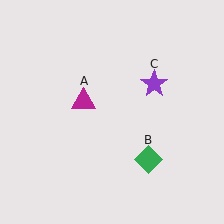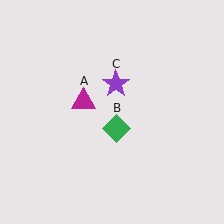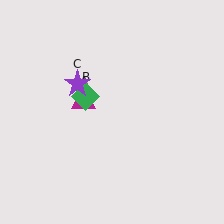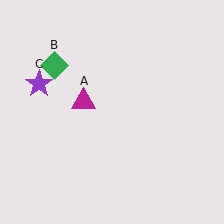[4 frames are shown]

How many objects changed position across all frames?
2 objects changed position: green diamond (object B), purple star (object C).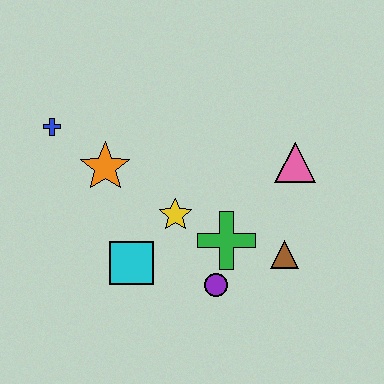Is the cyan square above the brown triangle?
No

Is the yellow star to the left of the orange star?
No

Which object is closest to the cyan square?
The yellow star is closest to the cyan square.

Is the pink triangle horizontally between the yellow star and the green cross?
No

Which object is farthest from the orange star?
The brown triangle is farthest from the orange star.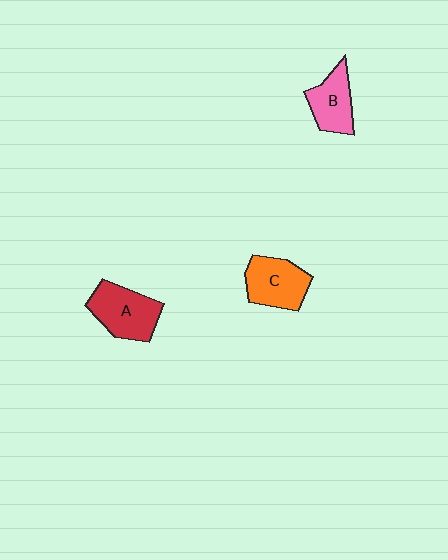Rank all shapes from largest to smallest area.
From largest to smallest: A (red), C (orange), B (pink).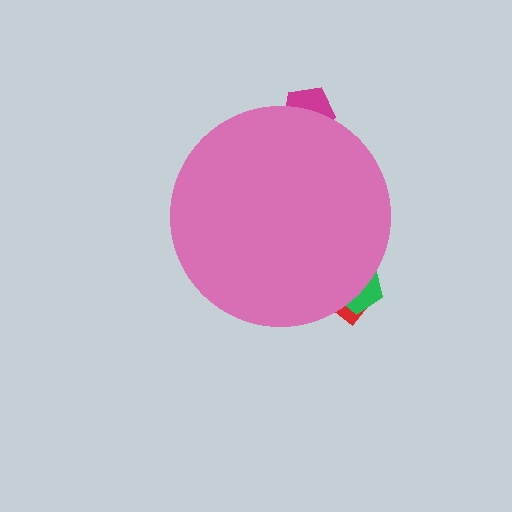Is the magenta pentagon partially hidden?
Yes, the magenta pentagon is partially hidden behind the pink circle.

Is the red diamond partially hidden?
Yes, the red diamond is partially hidden behind the pink circle.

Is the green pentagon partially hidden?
Yes, the green pentagon is partially hidden behind the pink circle.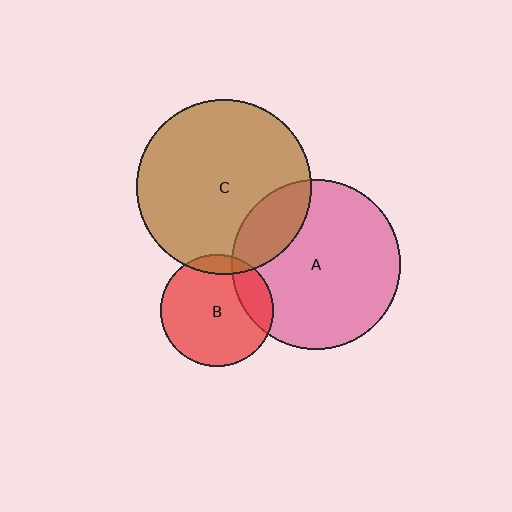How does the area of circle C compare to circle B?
Approximately 2.4 times.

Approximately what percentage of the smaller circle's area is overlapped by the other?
Approximately 20%.